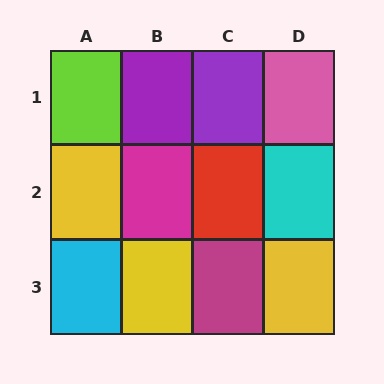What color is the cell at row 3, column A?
Cyan.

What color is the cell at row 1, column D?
Pink.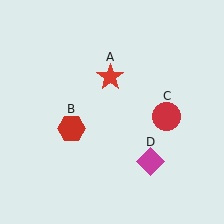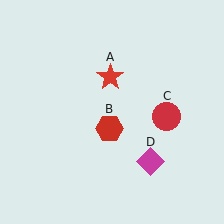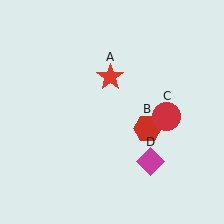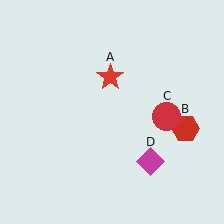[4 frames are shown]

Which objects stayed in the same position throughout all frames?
Red star (object A) and red circle (object C) and magenta diamond (object D) remained stationary.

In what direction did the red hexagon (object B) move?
The red hexagon (object B) moved right.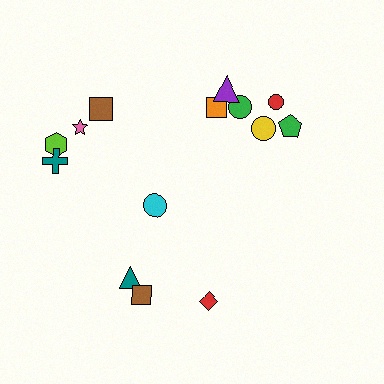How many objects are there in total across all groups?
There are 14 objects.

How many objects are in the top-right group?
There are 6 objects.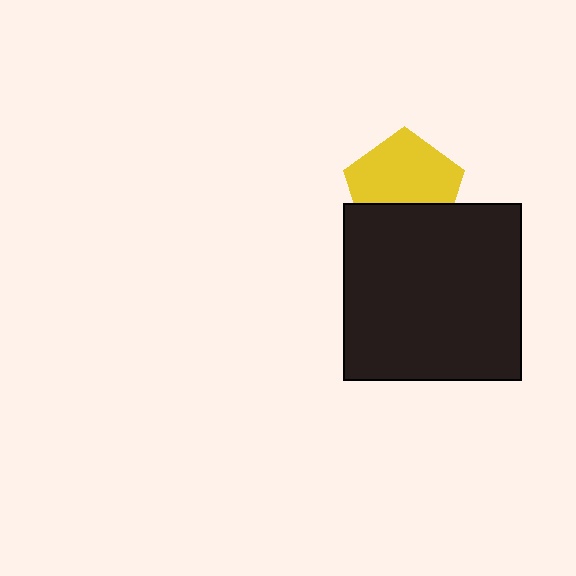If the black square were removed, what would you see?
You would see the complete yellow pentagon.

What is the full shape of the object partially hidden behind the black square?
The partially hidden object is a yellow pentagon.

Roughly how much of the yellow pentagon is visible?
Most of it is visible (roughly 66%).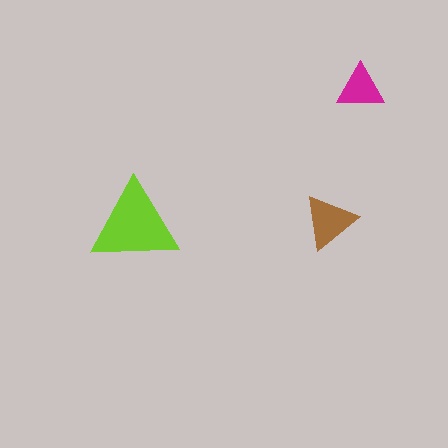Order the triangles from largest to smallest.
the lime one, the brown one, the magenta one.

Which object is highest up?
The magenta triangle is topmost.